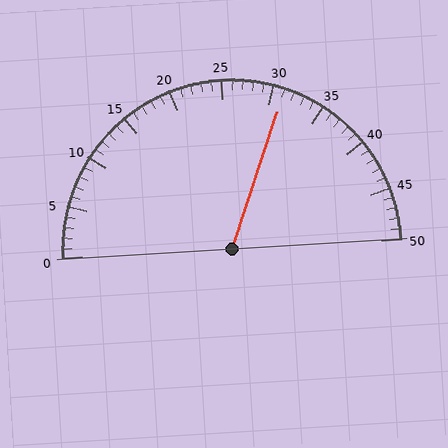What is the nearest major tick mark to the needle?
The nearest major tick mark is 30.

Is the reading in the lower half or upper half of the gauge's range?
The reading is in the upper half of the range (0 to 50).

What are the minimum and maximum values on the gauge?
The gauge ranges from 0 to 50.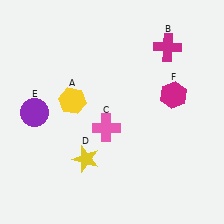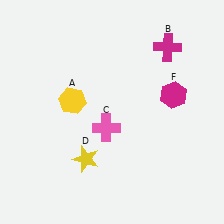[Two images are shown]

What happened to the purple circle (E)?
The purple circle (E) was removed in Image 2. It was in the bottom-left area of Image 1.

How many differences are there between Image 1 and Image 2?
There is 1 difference between the two images.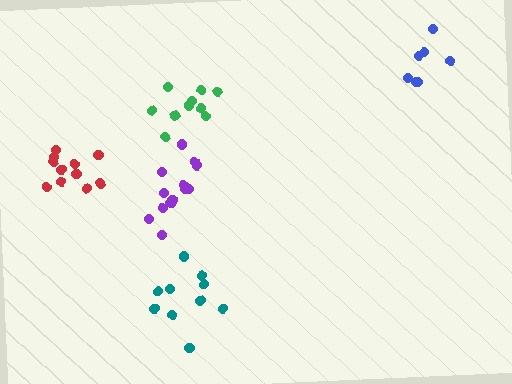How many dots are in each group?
Group 1: 10 dots, Group 2: 7 dots, Group 3: 10 dots, Group 4: 11 dots, Group 5: 13 dots (51 total).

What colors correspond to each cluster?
The clusters are colored: green, blue, teal, red, purple.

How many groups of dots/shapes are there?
There are 5 groups.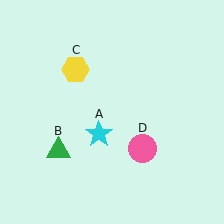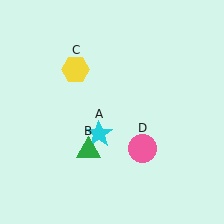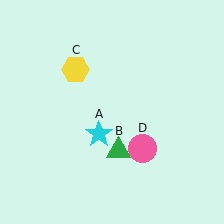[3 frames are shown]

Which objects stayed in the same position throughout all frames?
Cyan star (object A) and yellow hexagon (object C) and pink circle (object D) remained stationary.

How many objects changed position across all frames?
1 object changed position: green triangle (object B).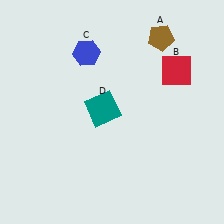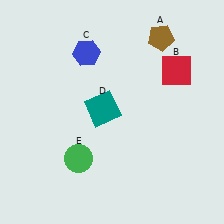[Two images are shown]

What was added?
A green circle (E) was added in Image 2.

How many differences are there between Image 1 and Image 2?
There is 1 difference between the two images.